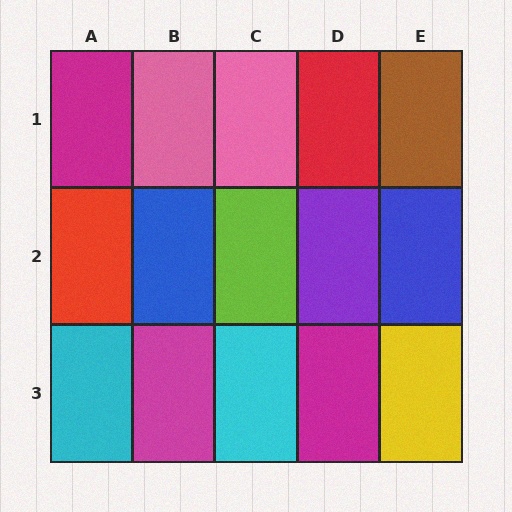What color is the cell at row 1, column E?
Brown.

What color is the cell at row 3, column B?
Magenta.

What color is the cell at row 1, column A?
Magenta.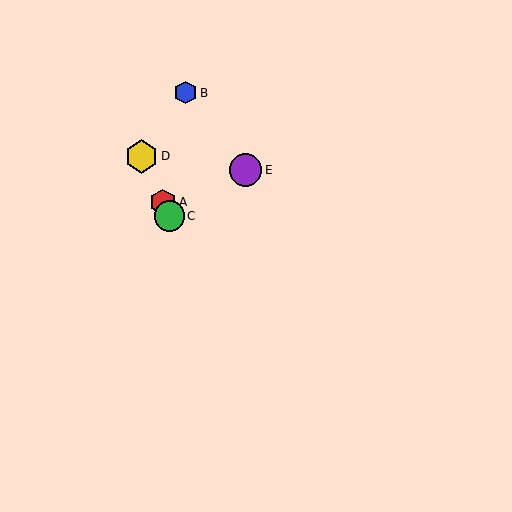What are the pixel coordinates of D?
Object D is at (142, 156).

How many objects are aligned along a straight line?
3 objects (A, C, D) are aligned along a straight line.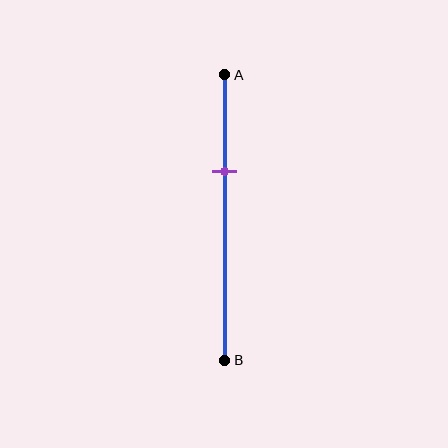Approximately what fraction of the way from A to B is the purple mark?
The purple mark is approximately 35% of the way from A to B.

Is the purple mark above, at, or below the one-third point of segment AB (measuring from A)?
The purple mark is approximately at the one-third point of segment AB.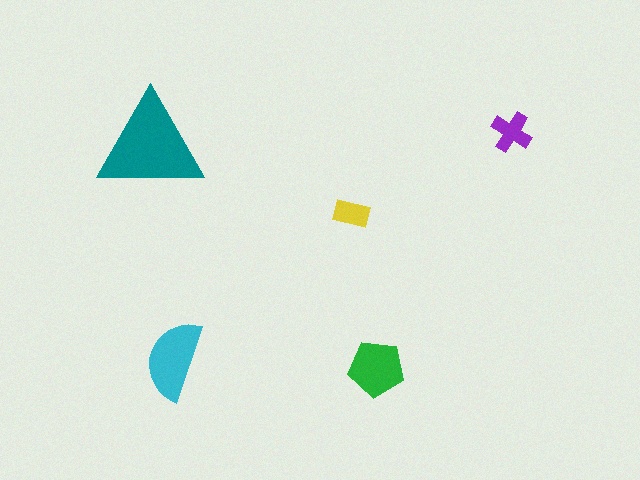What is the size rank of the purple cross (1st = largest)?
4th.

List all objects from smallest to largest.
The yellow rectangle, the purple cross, the green pentagon, the cyan semicircle, the teal triangle.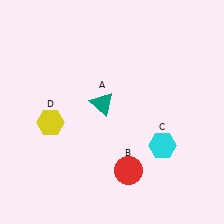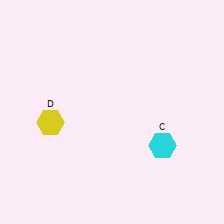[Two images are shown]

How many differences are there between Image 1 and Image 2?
There are 2 differences between the two images.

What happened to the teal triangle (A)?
The teal triangle (A) was removed in Image 2. It was in the top-left area of Image 1.